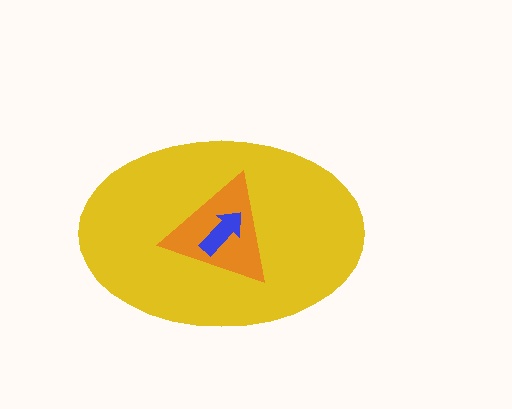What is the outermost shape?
The yellow ellipse.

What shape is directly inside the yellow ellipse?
The orange triangle.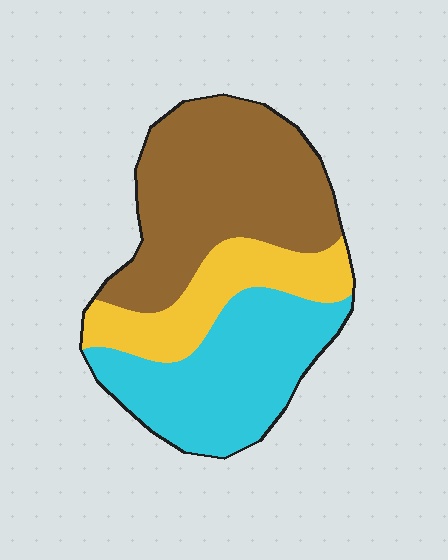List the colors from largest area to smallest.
From largest to smallest: brown, cyan, yellow.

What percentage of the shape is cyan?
Cyan takes up between a quarter and a half of the shape.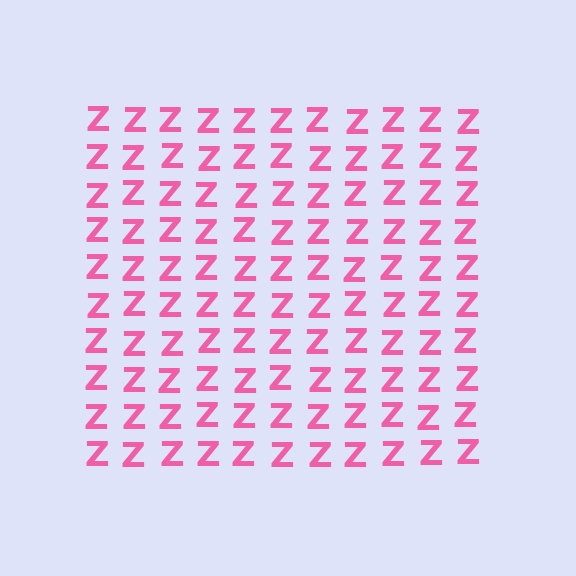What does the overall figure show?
The overall figure shows a square.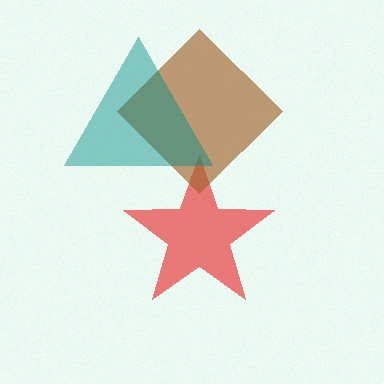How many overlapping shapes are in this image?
There are 3 overlapping shapes in the image.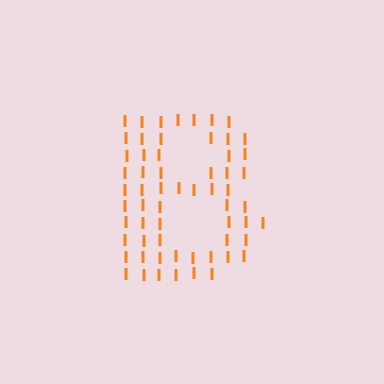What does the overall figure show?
The overall figure shows the letter B.